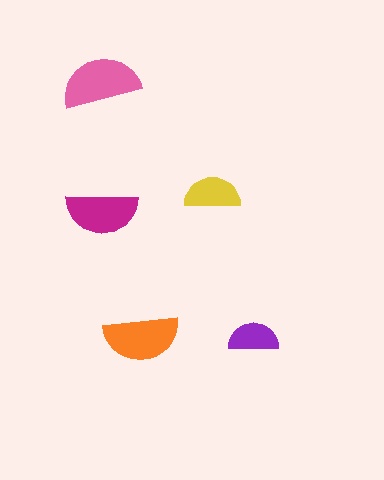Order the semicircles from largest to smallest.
the pink one, the orange one, the magenta one, the yellow one, the purple one.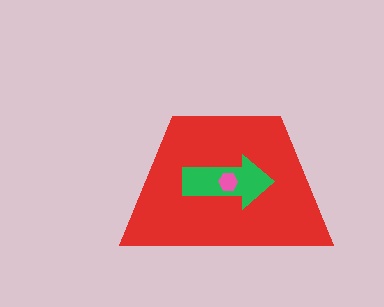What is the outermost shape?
The red trapezoid.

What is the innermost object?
The pink hexagon.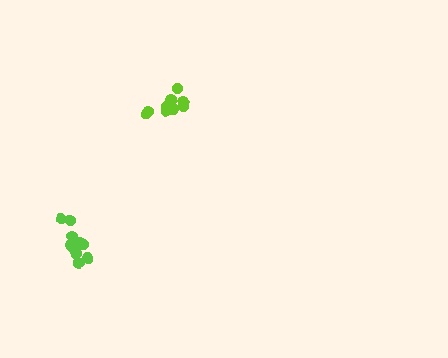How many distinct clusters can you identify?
There are 2 distinct clusters.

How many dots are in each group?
Group 1: 13 dots, Group 2: 10 dots (23 total).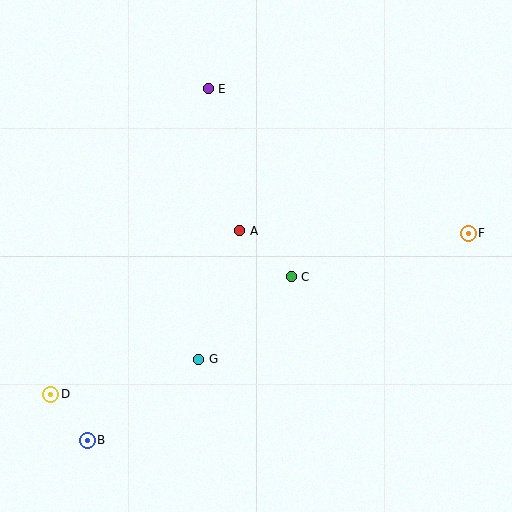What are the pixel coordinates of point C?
Point C is at (291, 277).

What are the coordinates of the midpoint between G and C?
The midpoint between G and C is at (245, 318).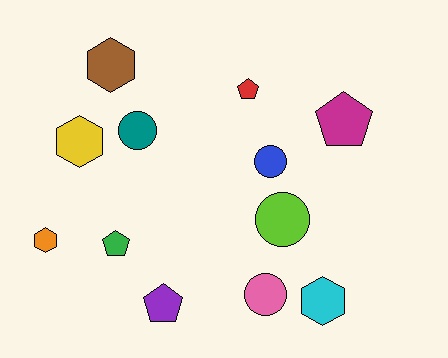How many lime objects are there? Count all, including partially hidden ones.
There is 1 lime object.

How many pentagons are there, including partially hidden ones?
There are 4 pentagons.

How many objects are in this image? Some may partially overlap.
There are 12 objects.